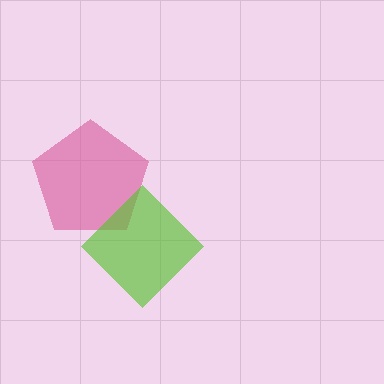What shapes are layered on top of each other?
The layered shapes are: a pink pentagon, a lime diamond.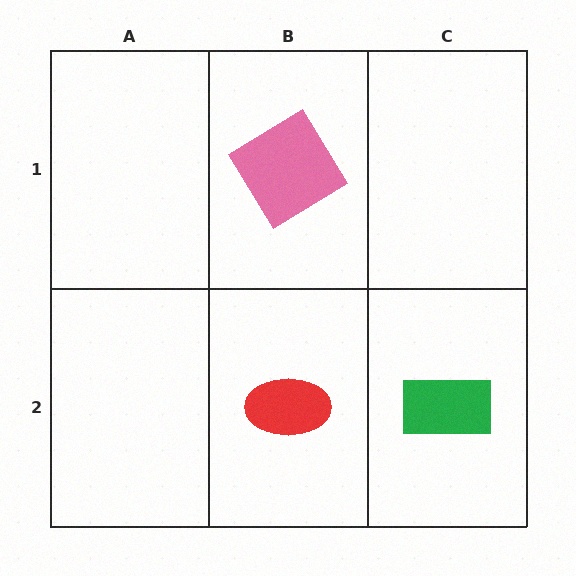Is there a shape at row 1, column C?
No, that cell is empty.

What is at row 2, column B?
A red ellipse.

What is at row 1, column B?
A pink diamond.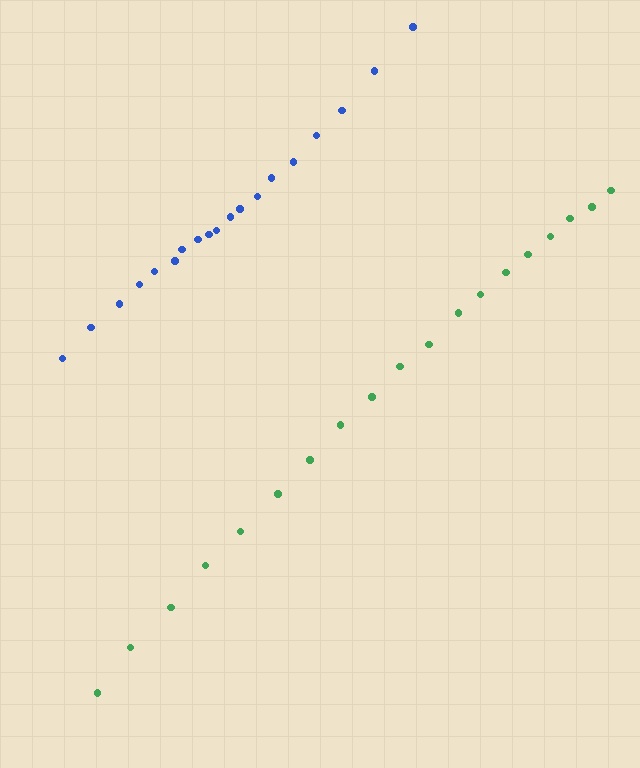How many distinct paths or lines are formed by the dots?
There are 2 distinct paths.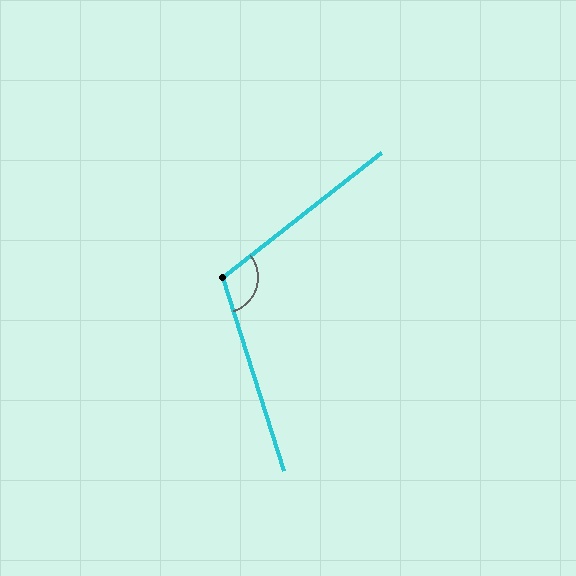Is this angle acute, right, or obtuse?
It is obtuse.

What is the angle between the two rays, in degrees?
Approximately 110 degrees.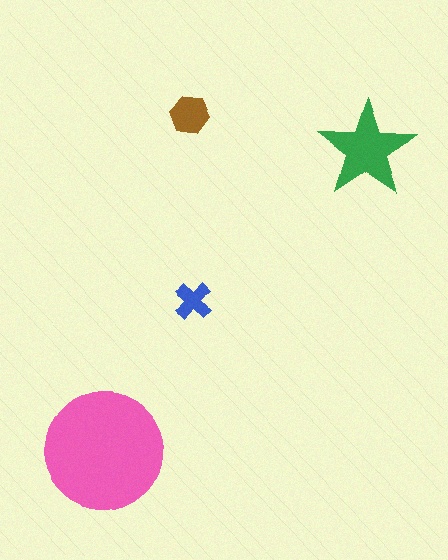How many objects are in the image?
There are 4 objects in the image.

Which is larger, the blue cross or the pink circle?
The pink circle.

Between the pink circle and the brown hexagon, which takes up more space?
The pink circle.